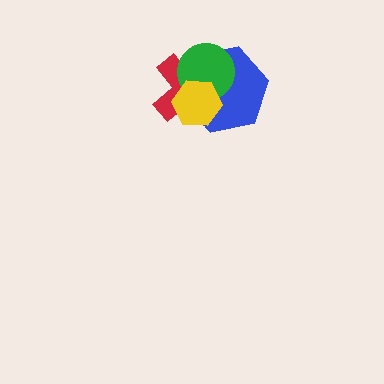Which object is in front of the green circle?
The yellow hexagon is in front of the green circle.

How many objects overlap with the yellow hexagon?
3 objects overlap with the yellow hexagon.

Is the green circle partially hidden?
Yes, it is partially covered by another shape.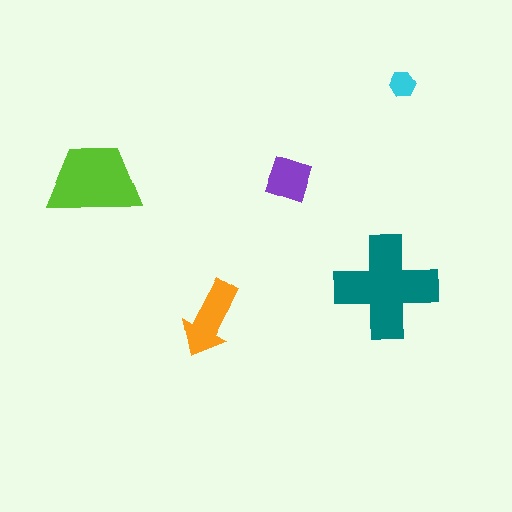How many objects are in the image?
There are 5 objects in the image.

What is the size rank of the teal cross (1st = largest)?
1st.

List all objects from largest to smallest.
The teal cross, the lime trapezoid, the orange arrow, the purple diamond, the cyan hexagon.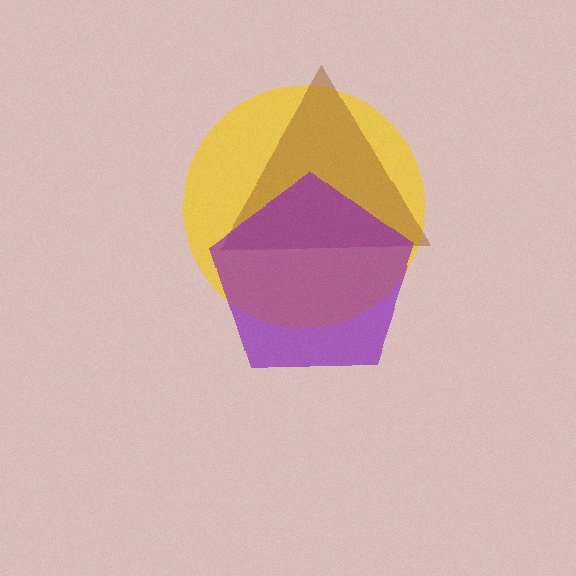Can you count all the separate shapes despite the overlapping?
Yes, there are 3 separate shapes.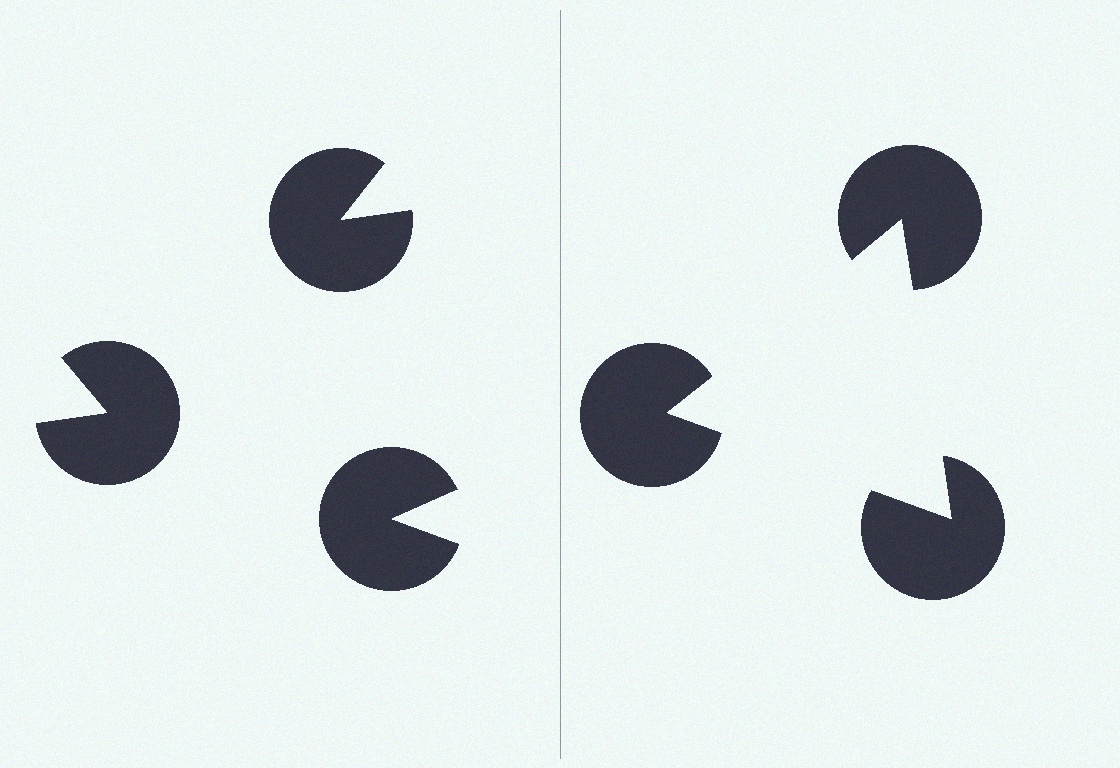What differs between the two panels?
The pac-man discs are positioned identically on both sides; only the wedge orientations differ. On the right they align to a triangle; on the left they are misaligned.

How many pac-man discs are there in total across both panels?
6 — 3 on each side.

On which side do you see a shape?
An illusory triangle appears on the right side. On the left side the wedge cuts are rotated, so no coherent shape forms.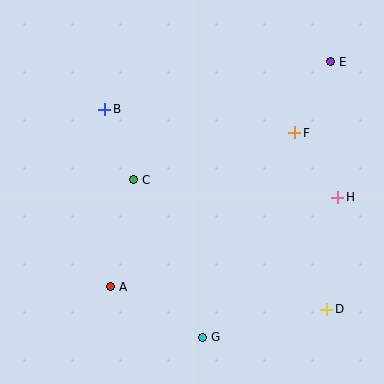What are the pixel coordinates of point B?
Point B is at (105, 109).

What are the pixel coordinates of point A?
Point A is at (111, 287).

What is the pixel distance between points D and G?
The distance between D and G is 127 pixels.